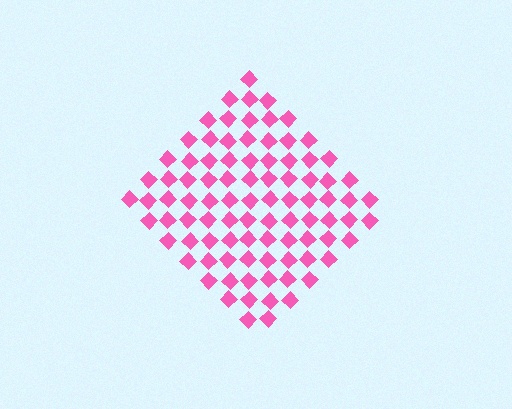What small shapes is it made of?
It is made of small diamonds.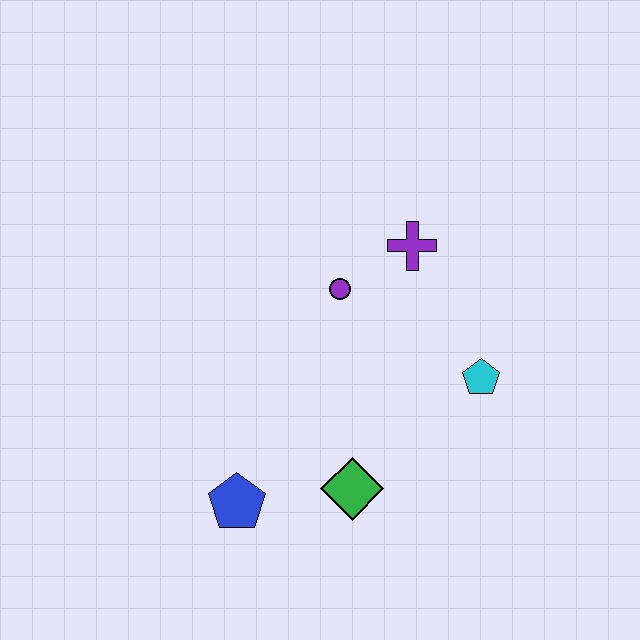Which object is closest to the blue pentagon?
The green diamond is closest to the blue pentagon.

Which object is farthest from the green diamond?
The purple cross is farthest from the green diamond.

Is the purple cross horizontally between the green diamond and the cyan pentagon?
Yes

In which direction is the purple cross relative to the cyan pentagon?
The purple cross is above the cyan pentagon.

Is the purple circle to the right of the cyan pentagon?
No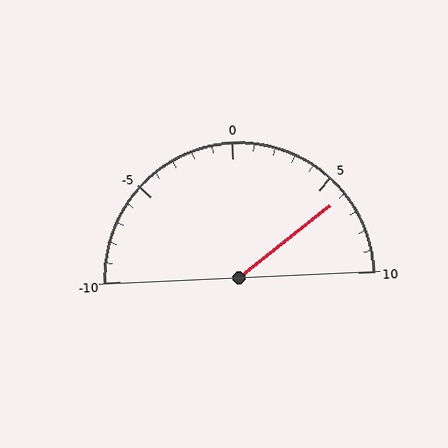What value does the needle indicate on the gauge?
The needle indicates approximately 6.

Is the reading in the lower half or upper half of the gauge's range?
The reading is in the upper half of the range (-10 to 10).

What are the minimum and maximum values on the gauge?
The gauge ranges from -10 to 10.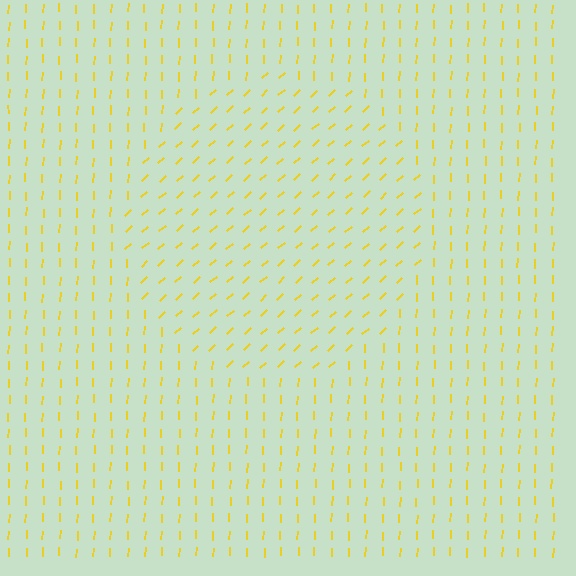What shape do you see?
I see a circle.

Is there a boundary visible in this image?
Yes, there is a texture boundary formed by a change in line orientation.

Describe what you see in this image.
The image is filled with small yellow line segments. A circle region in the image has lines oriented differently from the surrounding lines, creating a visible texture boundary.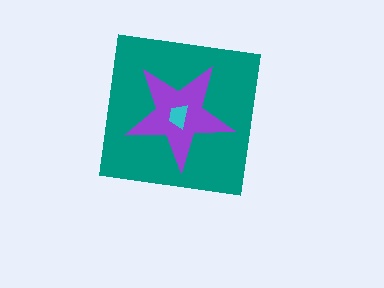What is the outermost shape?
The teal square.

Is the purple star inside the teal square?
Yes.